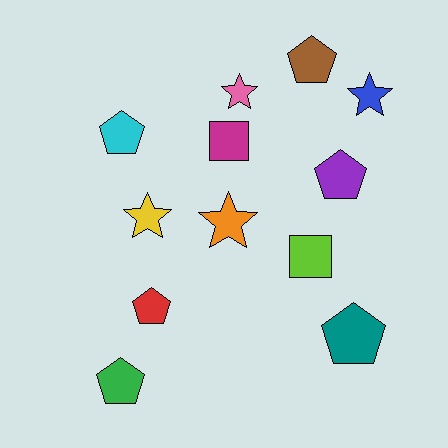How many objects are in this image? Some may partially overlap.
There are 12 objects.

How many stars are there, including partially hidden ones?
There are 4 stars.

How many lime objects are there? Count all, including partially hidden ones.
There is 1 lime object.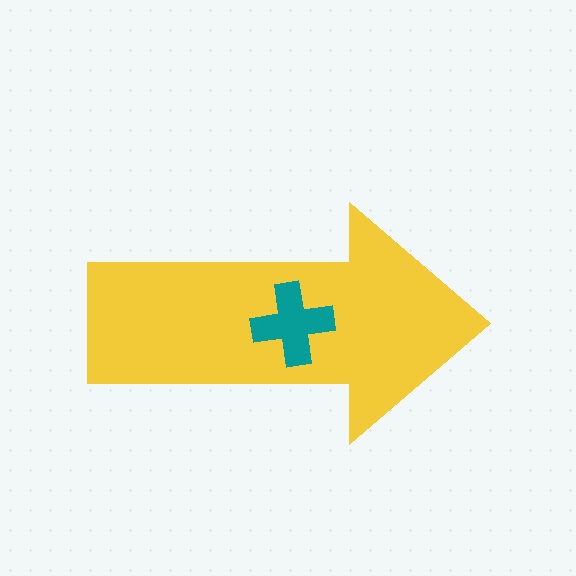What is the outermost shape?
The yellow arrow.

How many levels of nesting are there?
2.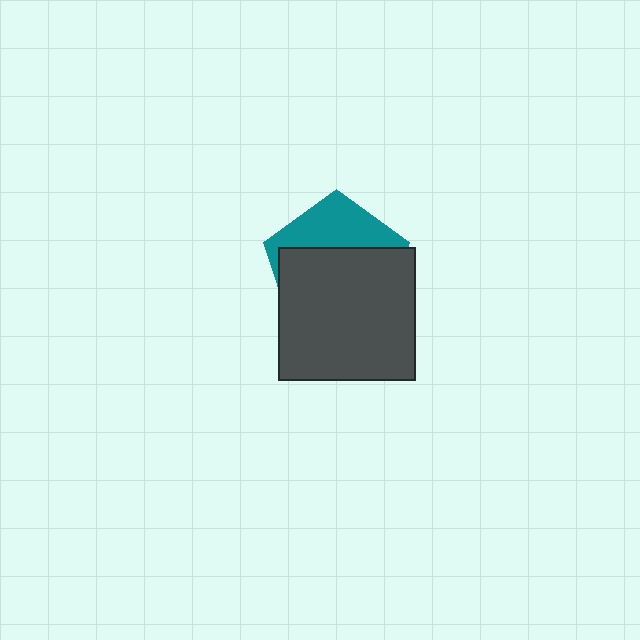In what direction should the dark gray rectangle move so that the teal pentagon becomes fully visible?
The dark gray rectangle should move down. That is the shortest direction to clear the overlap and leave the teal pentagon fully visible.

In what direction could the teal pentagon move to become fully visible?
The teal pentagon could move up. That would shift it out from behind the dark gray rectangle entirely.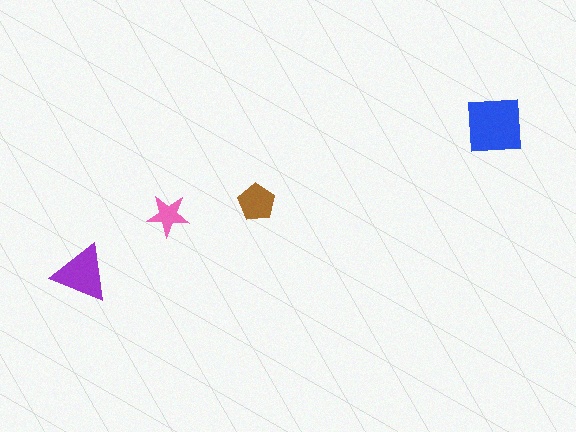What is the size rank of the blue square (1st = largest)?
1st.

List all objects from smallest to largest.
The pink star, the brown pentagon, the purple triangle, the blue square.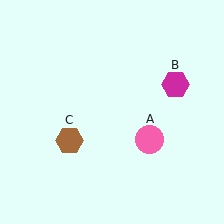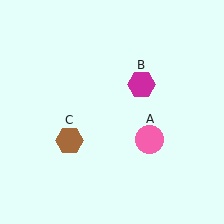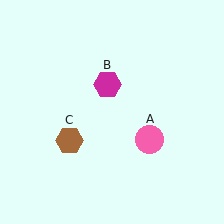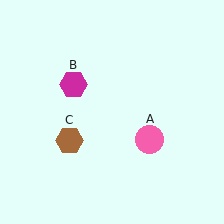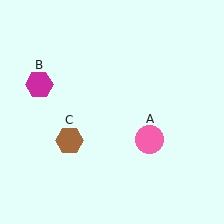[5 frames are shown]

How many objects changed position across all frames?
1 object changed position: magenta hexagon (object B).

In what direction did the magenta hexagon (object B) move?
The magenta hexagon (object B) moved left.